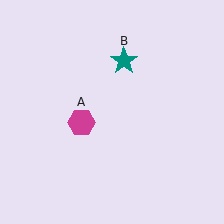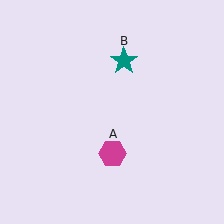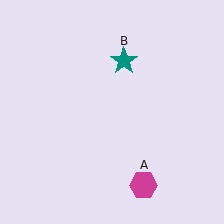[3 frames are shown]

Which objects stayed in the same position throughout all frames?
Teal star (object B) remained stationary.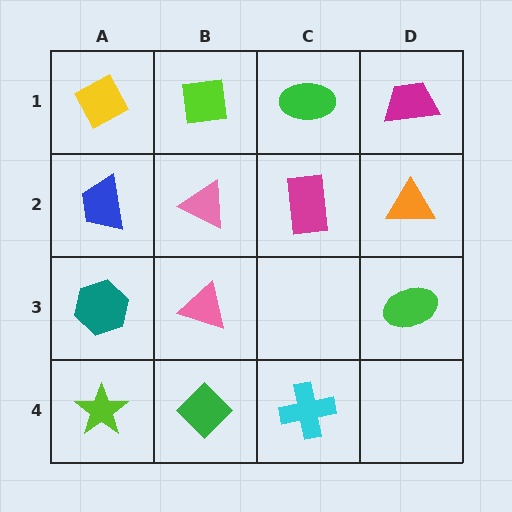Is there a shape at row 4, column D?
No, that cell is empty.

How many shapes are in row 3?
3 shapes.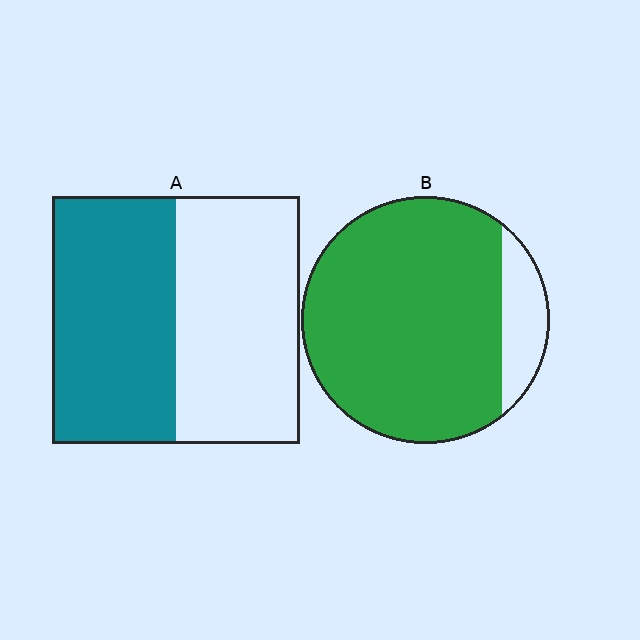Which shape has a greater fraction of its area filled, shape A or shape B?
Shape B.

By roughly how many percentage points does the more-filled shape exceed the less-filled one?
By roughly 35 percentage points (B over A).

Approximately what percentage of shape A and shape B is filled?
A is approximately 50% and B is approximately 85%.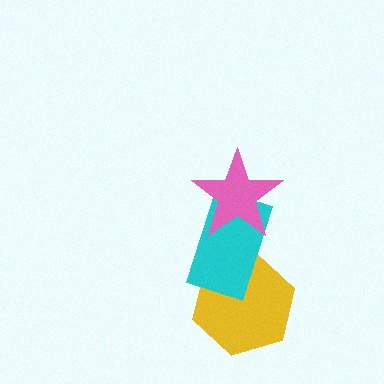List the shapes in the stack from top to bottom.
From top to bottom: the pink star, the cyan rectangle, the yellow hexagon.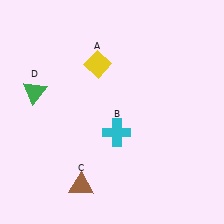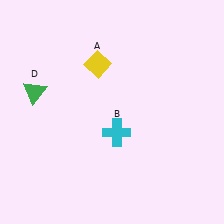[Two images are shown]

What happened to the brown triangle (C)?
The brown triangle (C) was removed in Image 2. It was in the bottom-left area of Image 1.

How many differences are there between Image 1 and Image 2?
There is 1 difference between the two images.